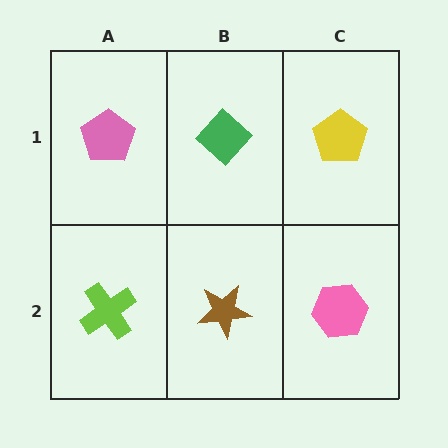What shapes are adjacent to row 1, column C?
A pink hexagon (row 2, column C), a green diamond (row 1, column B).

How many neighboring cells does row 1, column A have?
2.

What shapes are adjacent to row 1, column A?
A lime cross (row 2, column A), a green diamond (row 1, column B).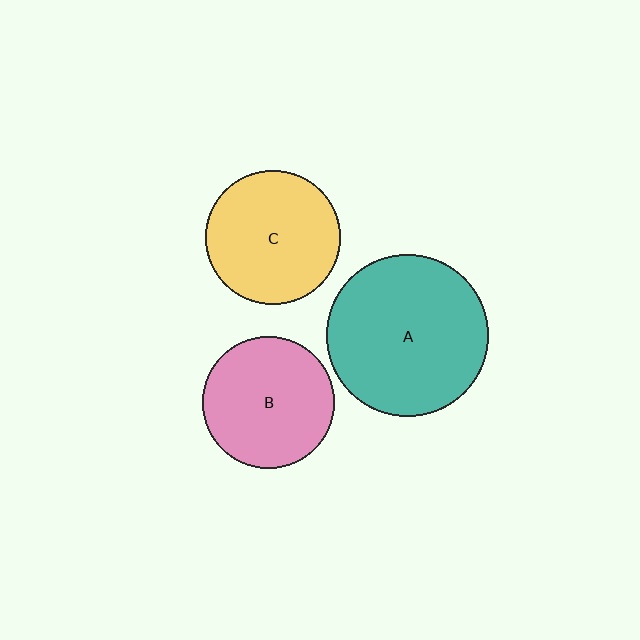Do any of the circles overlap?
No, none of the circles overlap.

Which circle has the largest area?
Circle A (teal).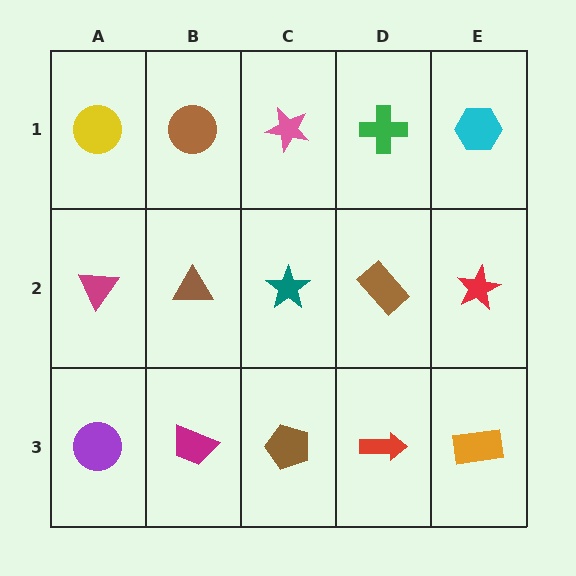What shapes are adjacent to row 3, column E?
A red star (row 2, column E), a red arrow (row 3, column D).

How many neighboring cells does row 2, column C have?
4.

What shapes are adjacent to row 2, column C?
A pink star (row 1, column C), a brown pentagon (row 3, column C), a brown triangle (row 2, column B), a brown rectangle (row 2, column D).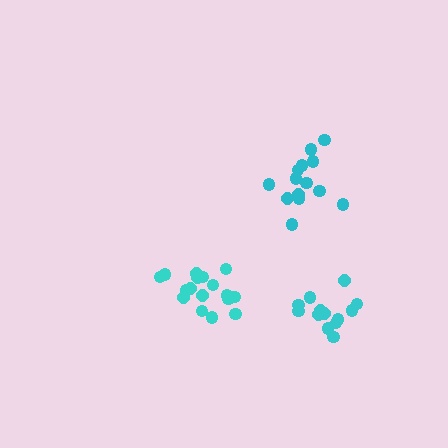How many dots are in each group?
Group 1: 13 dots, Group 2: 14 dots, Group 3: 17 dots (44 total).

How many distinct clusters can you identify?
There are 3 distinct clusters.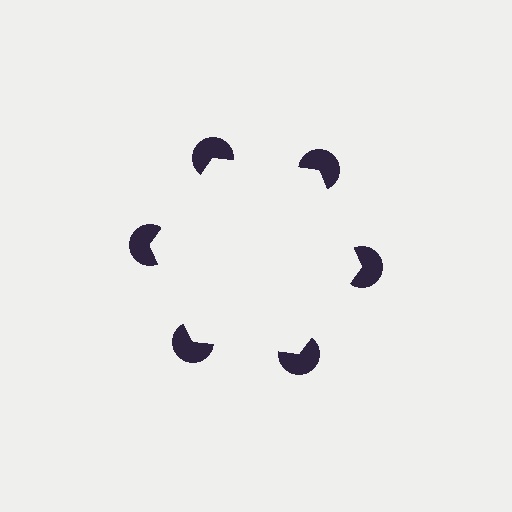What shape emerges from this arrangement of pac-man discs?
An illusory hexagon — its edges are inferred from the aligned wedge cuts in the pac-man discs, not physically drawn.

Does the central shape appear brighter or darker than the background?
It typically appears slightly brighter than the background, even though no actual brightness change is drawn.